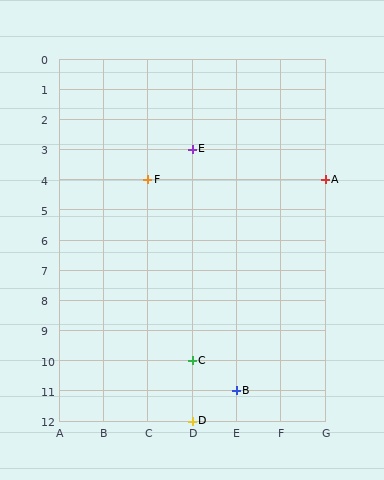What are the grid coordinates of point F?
Point F is at grid coordinates (C, 4).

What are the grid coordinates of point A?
Point A is at grid coordinates (G, 4).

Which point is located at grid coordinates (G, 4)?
Point A is at (G, 4).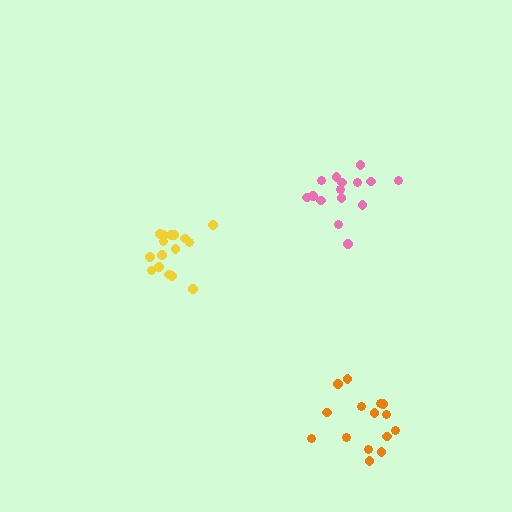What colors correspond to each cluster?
The clusters are colored: yellow, orange, pink.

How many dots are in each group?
Group 1: 16 dots, Group 2: 15 dots, Group 3: 15 dots (46 total).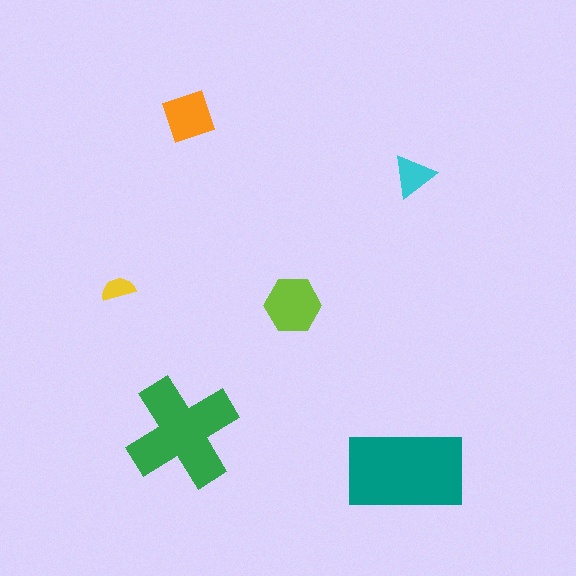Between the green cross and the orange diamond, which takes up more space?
The green cross.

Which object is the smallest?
The yellow semicircle.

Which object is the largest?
The teal rectangle.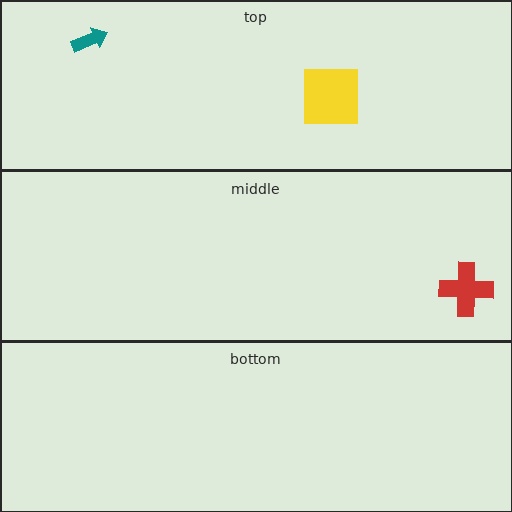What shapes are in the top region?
The teal arrow, the yellow square.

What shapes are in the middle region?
The red cross.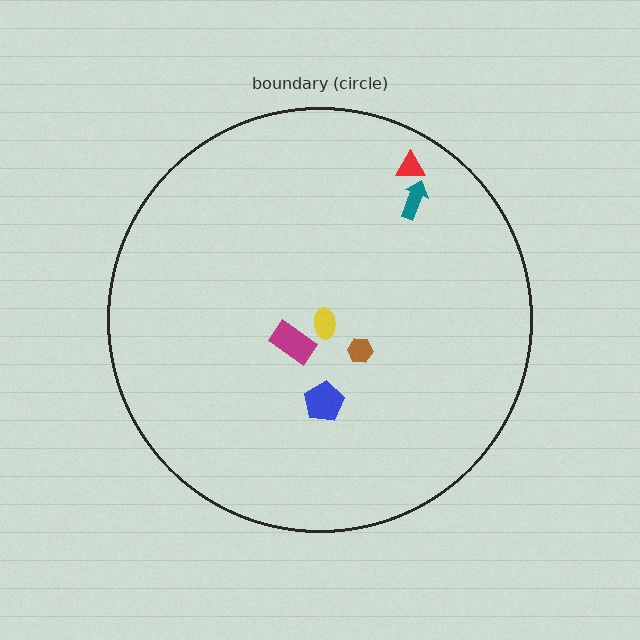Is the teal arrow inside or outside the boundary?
Inside.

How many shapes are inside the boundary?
6 inside, 0 outside.